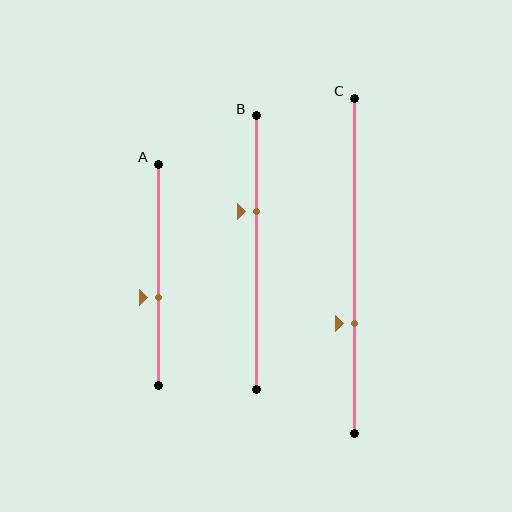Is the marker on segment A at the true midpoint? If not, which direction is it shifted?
No, the marker on segment A is shifted downward by about 10% of the segment length.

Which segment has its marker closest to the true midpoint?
Segment A has its marker closest to the true midpoint.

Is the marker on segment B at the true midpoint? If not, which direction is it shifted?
No, the marker on segment B is shifted upward by about 15% of the segment length.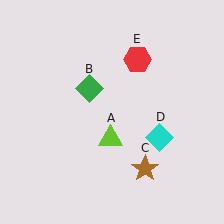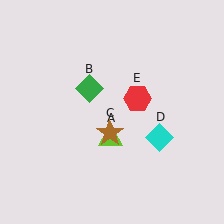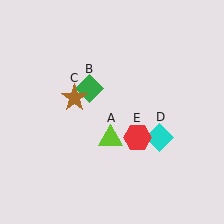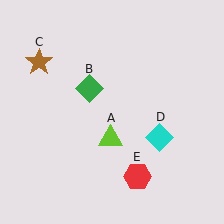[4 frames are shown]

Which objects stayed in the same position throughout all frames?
Lime triangle (object A) and green diamond (object B) and cyan diamond (object D) remained stationary.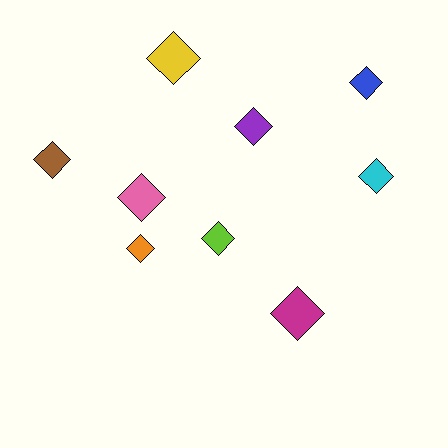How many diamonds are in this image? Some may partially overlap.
There are 9 diamonds.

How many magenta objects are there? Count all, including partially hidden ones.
There is 1 magenta object.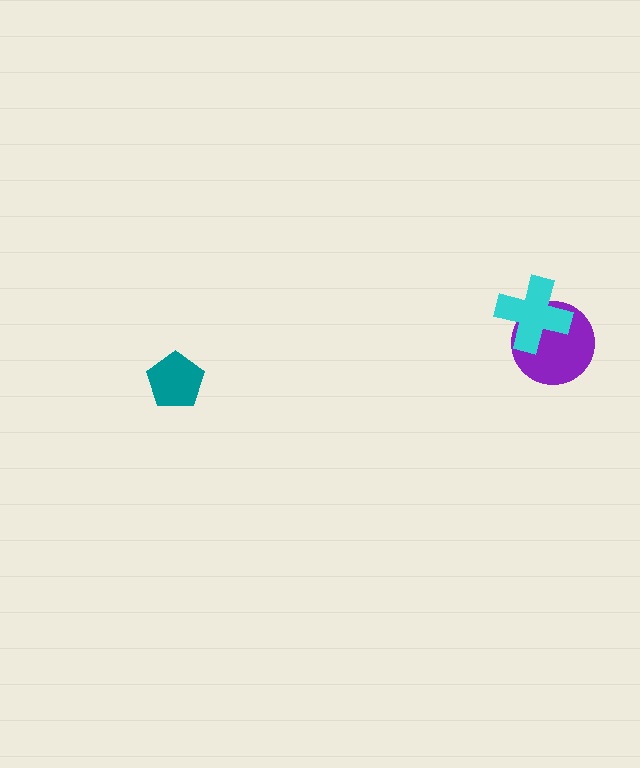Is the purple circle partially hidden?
Yes, it is partially covered by another shape.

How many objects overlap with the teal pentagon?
0 objects overlap with the teal pentagon.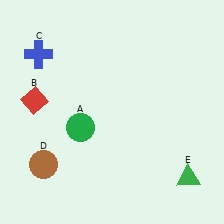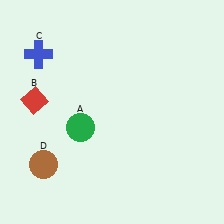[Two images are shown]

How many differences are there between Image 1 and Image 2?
There is 1 difference between the two images.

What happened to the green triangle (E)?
The green triangle (E) was removed in Image 2. It was in the bottom-right area of Image 1.